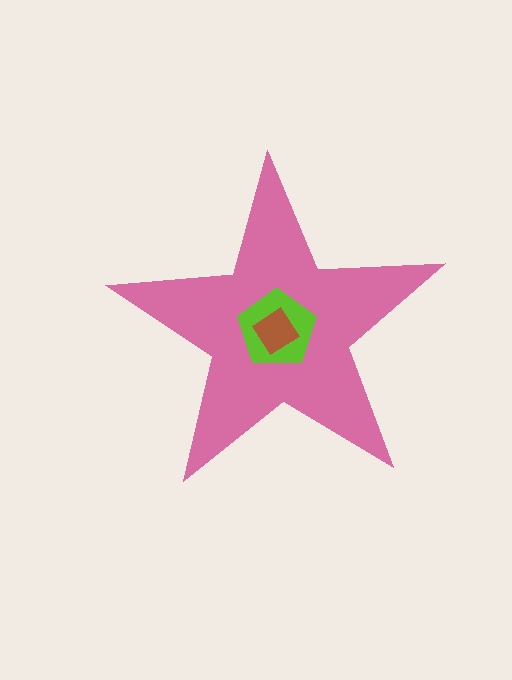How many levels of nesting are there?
3.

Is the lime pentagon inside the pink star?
Yes.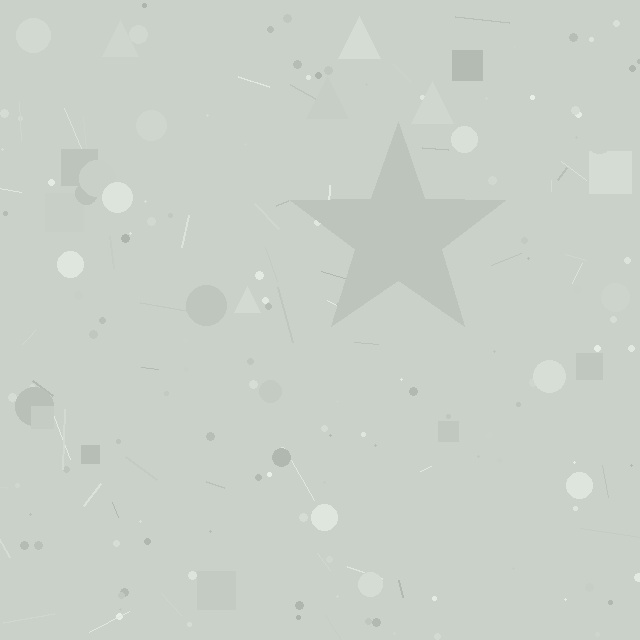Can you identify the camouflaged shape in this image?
The camouflaged shape is a star.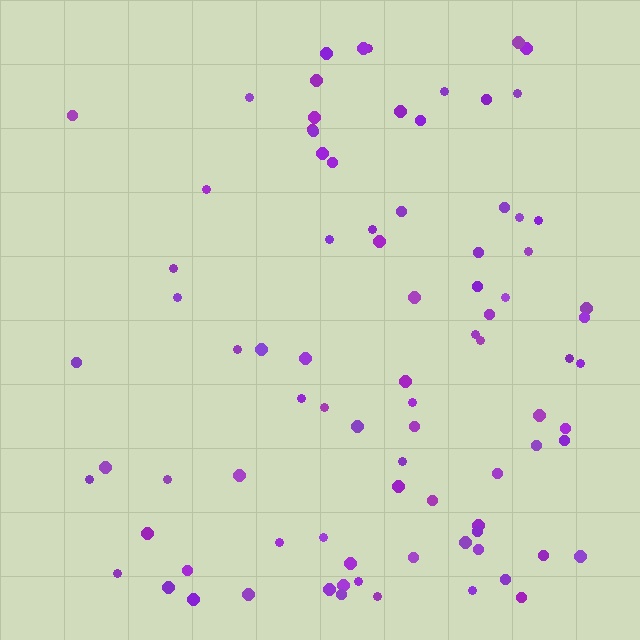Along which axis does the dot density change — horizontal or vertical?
Horizontal.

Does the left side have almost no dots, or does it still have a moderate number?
Still a moderate number, just noticeably fewer than the right.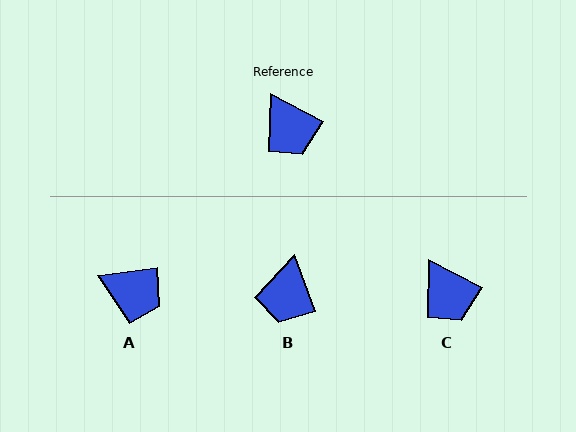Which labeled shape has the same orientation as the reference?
C.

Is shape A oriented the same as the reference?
No, it is off by about 35 degrees.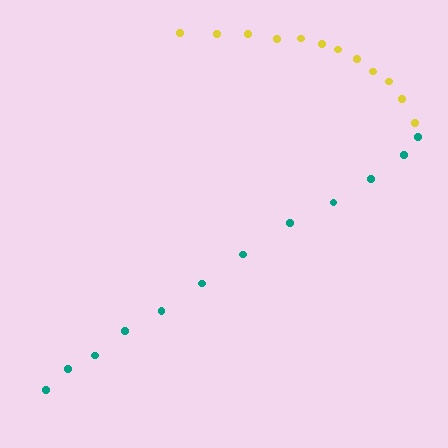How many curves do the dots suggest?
There are 2 distinct paths.